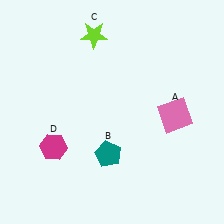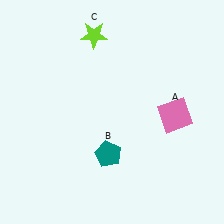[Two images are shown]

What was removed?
The magenta hexagon (D) was removed in Image 2.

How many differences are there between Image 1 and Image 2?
There is 1 difference between the two images.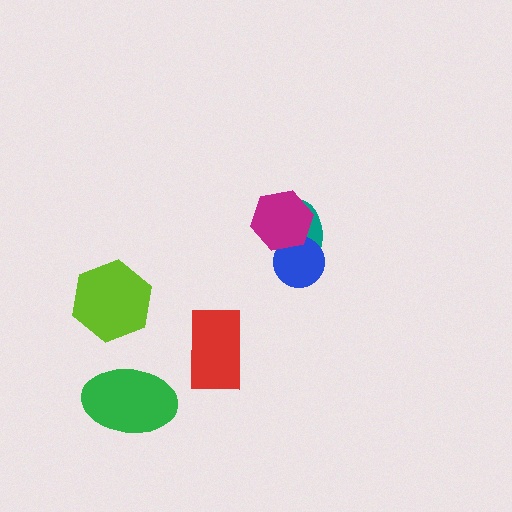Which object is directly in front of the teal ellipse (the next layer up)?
The blue circle is directly in front of the teal ellipse.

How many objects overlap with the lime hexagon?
0 objects overlap with the lime hexagon.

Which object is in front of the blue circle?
The magenta hexagon is in front of the blue circle.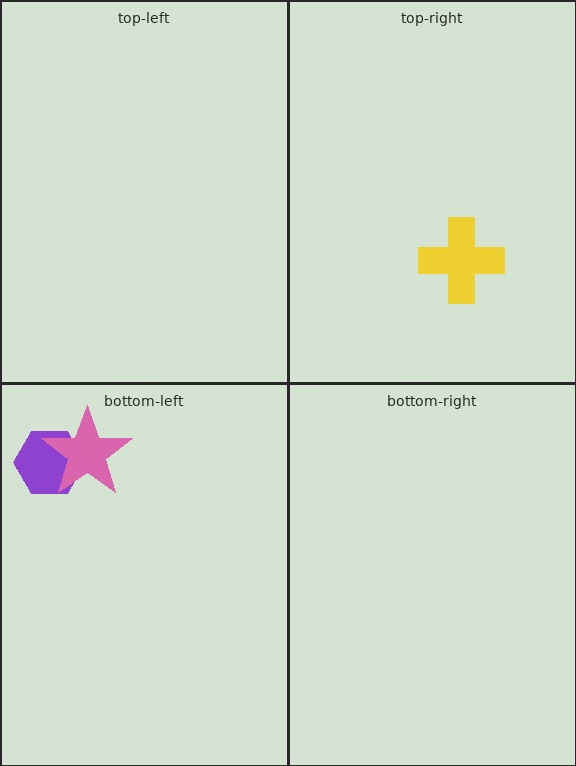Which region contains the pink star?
The bottom-left region.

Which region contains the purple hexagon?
The bottom-left region.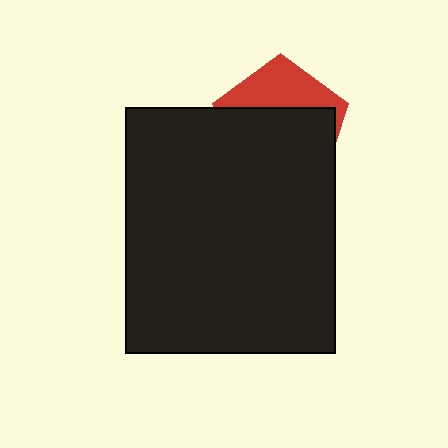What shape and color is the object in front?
The object in front is a black rectangle.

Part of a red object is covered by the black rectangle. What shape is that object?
It is a pentagon.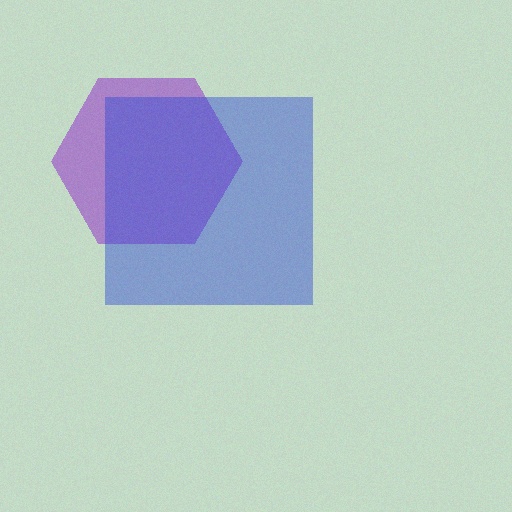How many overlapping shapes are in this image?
There are 2 overlapping shapes in the image.